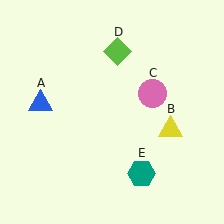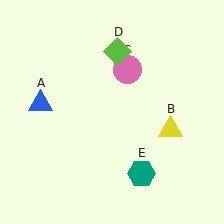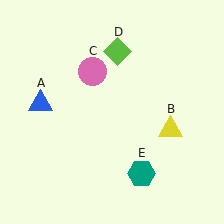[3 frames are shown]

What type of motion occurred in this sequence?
The pink circle (object C) rotated counterclockwise around the center of the scene.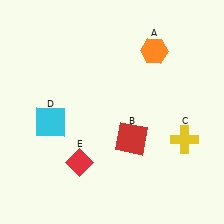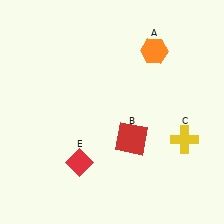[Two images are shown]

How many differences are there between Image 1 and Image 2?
There is 1 difference between the two images.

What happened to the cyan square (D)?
The cyan square (D) was removed in Image 2. It was in the bottom-left area of Image 1.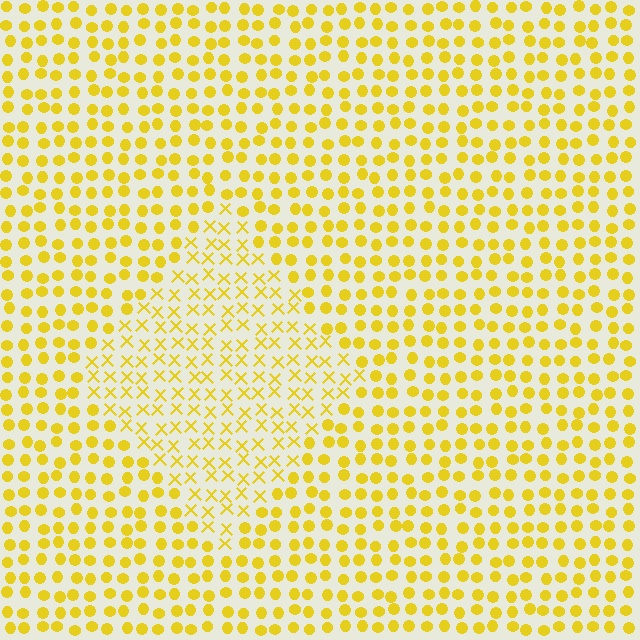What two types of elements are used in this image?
The image uses X marks inside the diamond region and circles outside it.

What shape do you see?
I see a diamond.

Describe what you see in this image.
The image is filled with small yellow elements arranged in a uniform grid. A diamond-shaped region contains X marks, while the surrounding area contains circles. The boundary is defined purely by the change in element shape.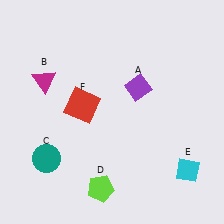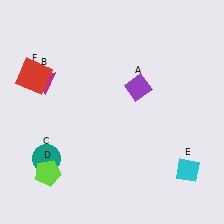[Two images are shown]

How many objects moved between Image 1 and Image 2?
2 objects moved between the two images.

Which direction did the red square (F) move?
The red square (F) moved left.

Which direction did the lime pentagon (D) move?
The lime pentagon (D) moved left.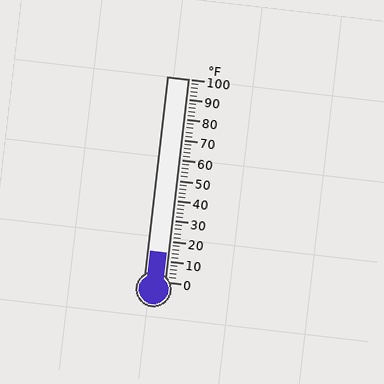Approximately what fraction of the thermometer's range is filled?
The thermometer is filled to approximately 15% of its range.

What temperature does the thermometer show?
The thermometer shows approximately 14°F.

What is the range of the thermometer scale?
The thermometer scale ranges from 0°F to 100°F.